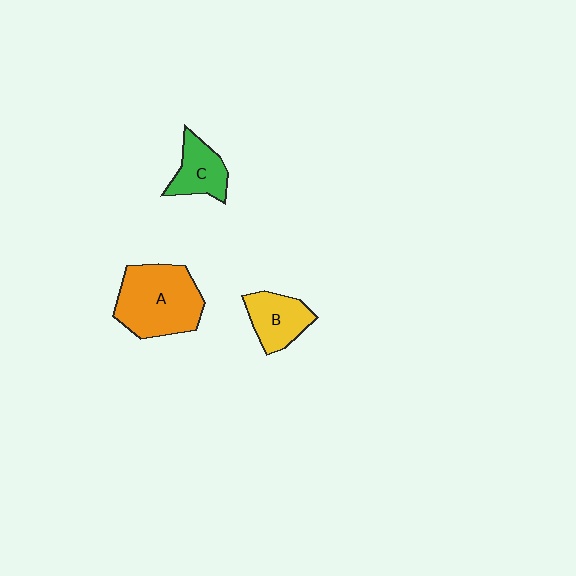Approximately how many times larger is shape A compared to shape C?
Approximately 2.0 times.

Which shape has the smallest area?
Shape C (green).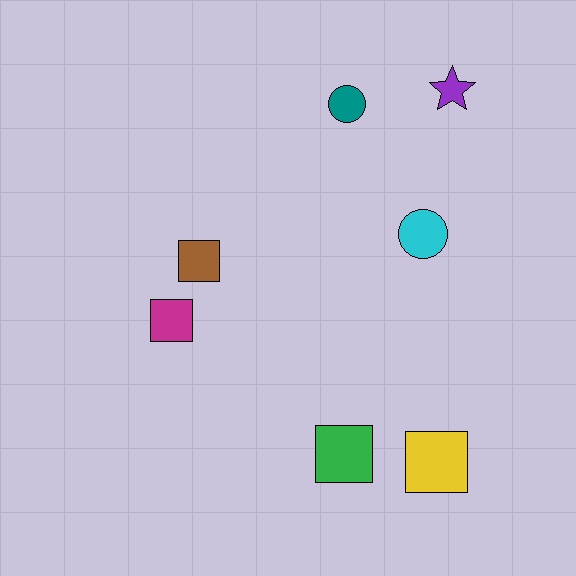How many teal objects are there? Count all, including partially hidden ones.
There is 1 teal object.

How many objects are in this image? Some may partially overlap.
There are 7 objects.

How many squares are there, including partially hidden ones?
There are 4 squares.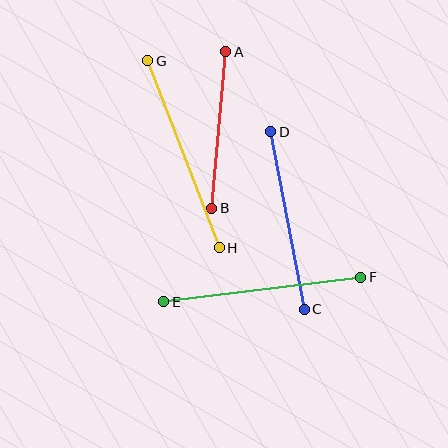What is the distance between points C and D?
The distance is approximately 181 pixels.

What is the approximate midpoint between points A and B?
The midpoint is at approximately (219, 130) pixels.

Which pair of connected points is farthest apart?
Points G and H are farthest apart.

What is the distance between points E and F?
The distance is approximately 199 pixels.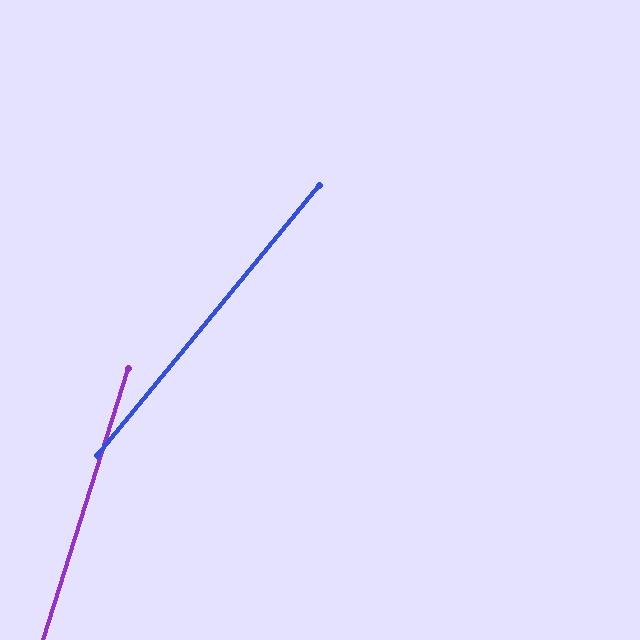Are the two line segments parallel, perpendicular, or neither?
Neither parallel nor perpendicular — they differ by about 22°.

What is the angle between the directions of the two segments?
Approximately 22 degrees.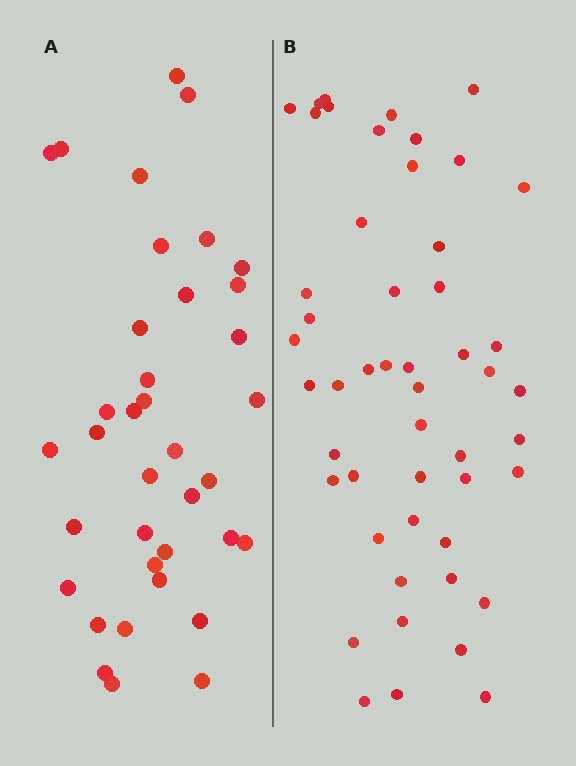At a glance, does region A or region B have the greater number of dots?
Region B (the right region) has more dots.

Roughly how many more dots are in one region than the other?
Region B has approximately 15 more dots than region A.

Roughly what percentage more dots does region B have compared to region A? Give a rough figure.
About 35% more.